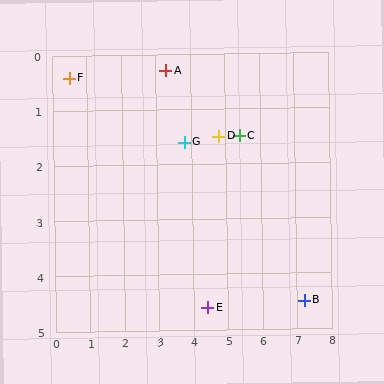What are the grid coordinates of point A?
Point A is at approximately (3.3, 0.3).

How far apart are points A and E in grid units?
Points A and E are about 4.4 grid units apart.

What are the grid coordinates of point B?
Point B is at approximately (7.2, 4.5).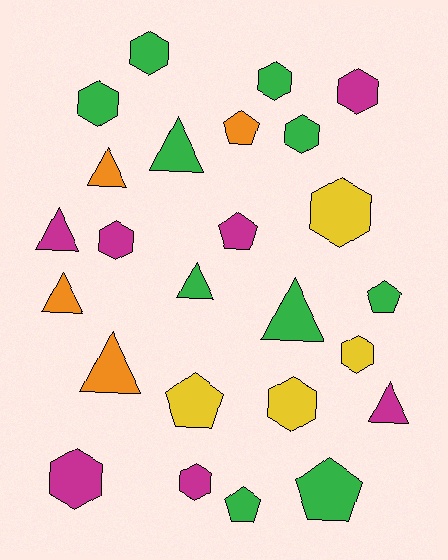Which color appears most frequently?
Green, with 10 objects.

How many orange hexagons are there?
There are no orange hexagons.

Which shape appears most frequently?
Hexagon, with 11 objects.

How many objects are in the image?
There are 25 objects.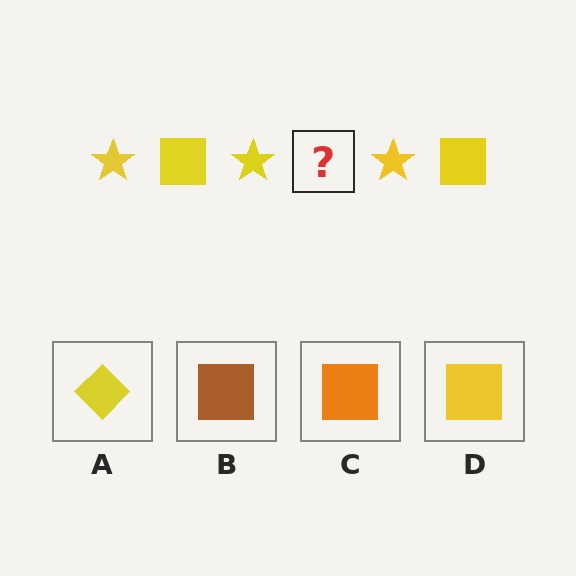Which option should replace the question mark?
Option D.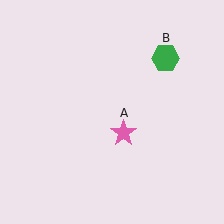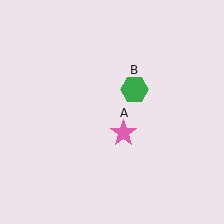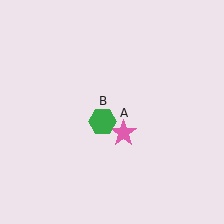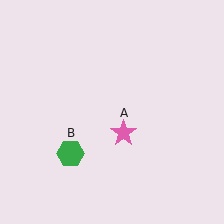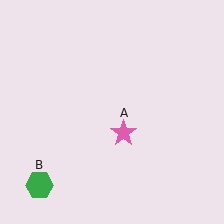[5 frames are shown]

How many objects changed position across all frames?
1 object changed position: green hexagon (object B).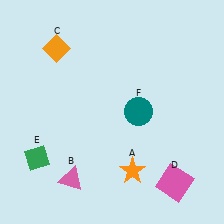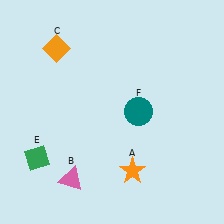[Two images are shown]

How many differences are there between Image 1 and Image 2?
There is 1 difference between the two images.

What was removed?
The pink square (D) was removed in Image 2.